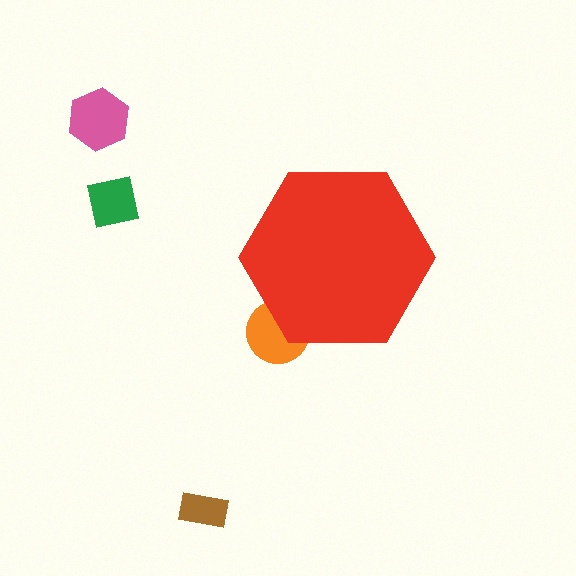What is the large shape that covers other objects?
A red hexagon.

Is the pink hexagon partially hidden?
No, the pink hexagon is fully visible.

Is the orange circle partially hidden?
Yes, the orange circle is partially hidden behind the red hexagon.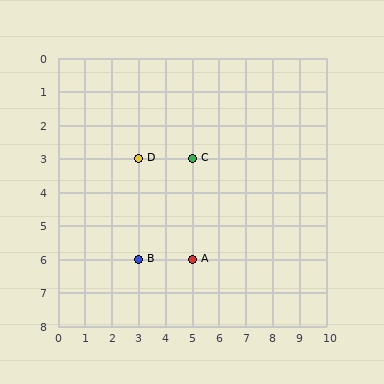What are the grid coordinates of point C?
Point C is at grid coordinates (5, 3).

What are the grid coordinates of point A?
Point A is at grid coordinates (5, 6).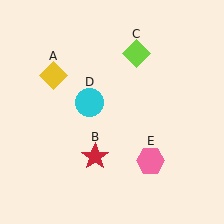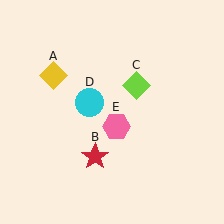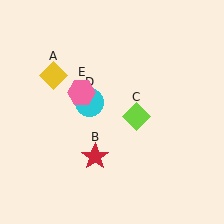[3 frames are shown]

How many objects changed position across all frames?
2 objects changed position: lime diamond (object C), pink hexagon (object E).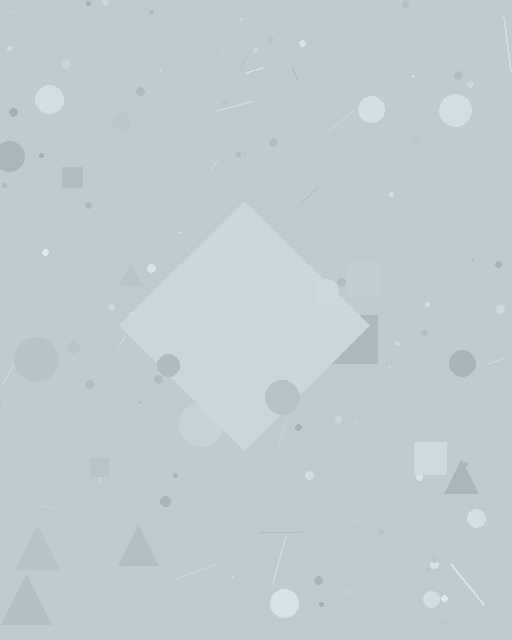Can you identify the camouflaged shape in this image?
The camouflaged shape is a diamond.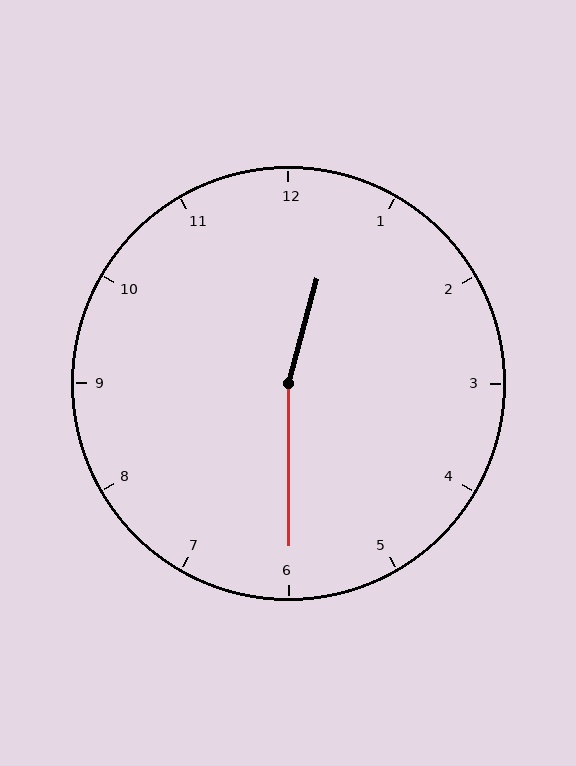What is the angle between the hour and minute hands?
Approximately 165 degrees.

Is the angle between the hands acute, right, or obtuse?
It is obtuse.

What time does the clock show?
12:30.